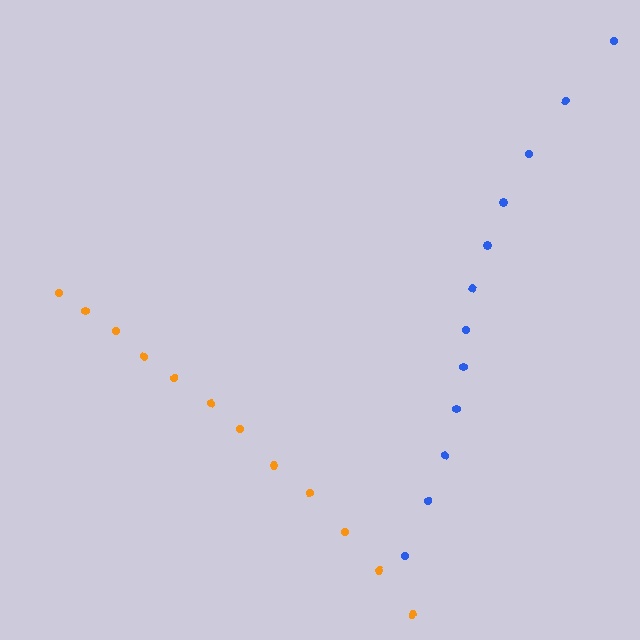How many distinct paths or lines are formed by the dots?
There are 2 distinct paths.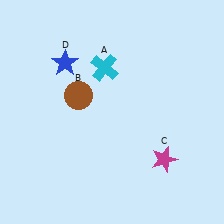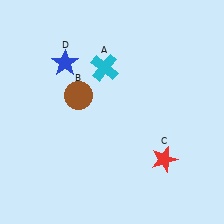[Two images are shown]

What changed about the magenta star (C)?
In Image 1, C is magenta. In Image 2, it changed to red.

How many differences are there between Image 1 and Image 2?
There is 1 difference between the two images.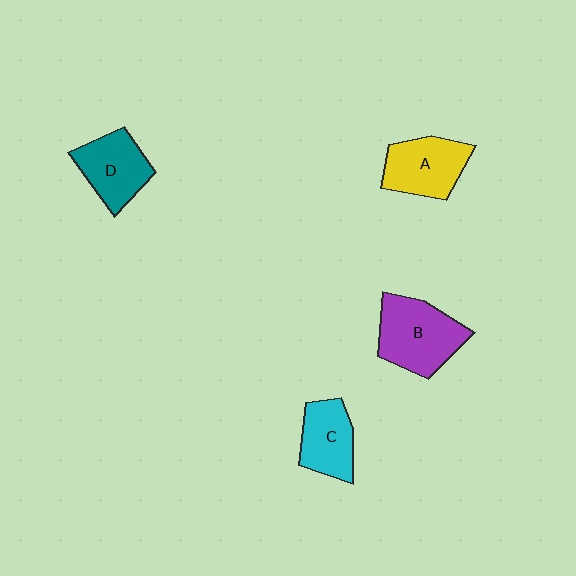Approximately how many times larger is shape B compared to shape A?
Approximately 1.2 times.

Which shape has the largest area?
Shape B (purple).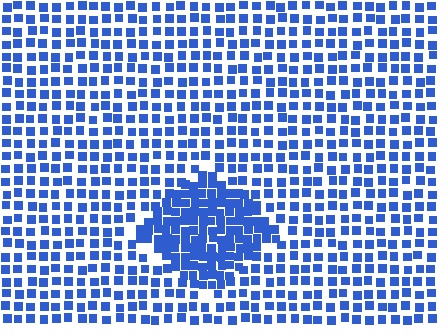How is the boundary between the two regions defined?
The boundary is defined by a change in element density (approximately 1.9x ratio). All elements are the same color, size, and shape.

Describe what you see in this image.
The image contains small blue elements arranged at two different densities. A diamond-shaped region is visible where the elements are more densely packed than the surrounding area.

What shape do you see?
I see a diamond.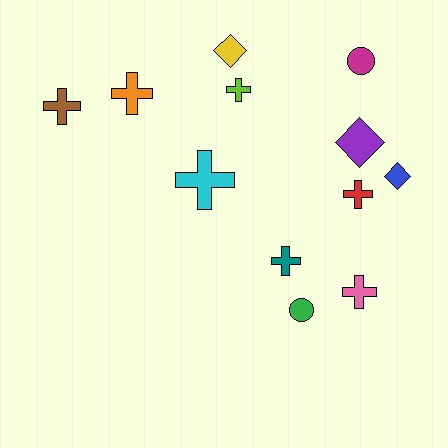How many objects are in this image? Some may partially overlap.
There are 12 objects.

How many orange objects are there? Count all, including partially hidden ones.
There is 1 orange object.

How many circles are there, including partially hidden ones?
There are 2 circles.